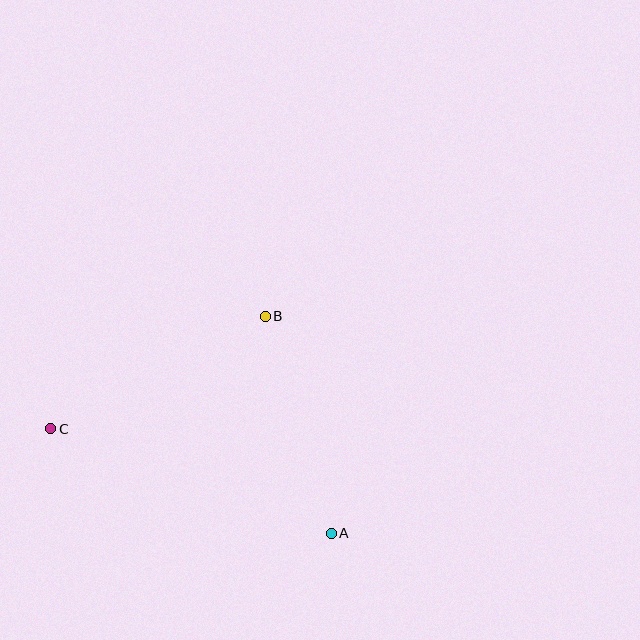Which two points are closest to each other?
Points A and B are closest to each other.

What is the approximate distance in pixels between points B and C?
The distance between B and C is approximately 242 pixels.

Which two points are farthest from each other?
Points A and C are farthest from each other.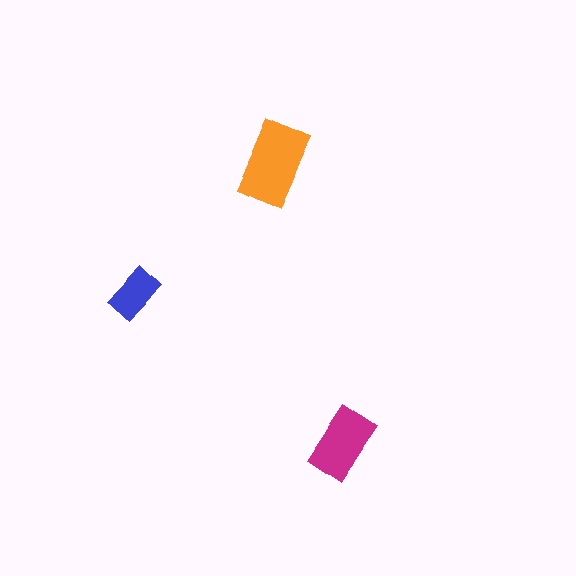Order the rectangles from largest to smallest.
the orange one, the magenta one, the blue one.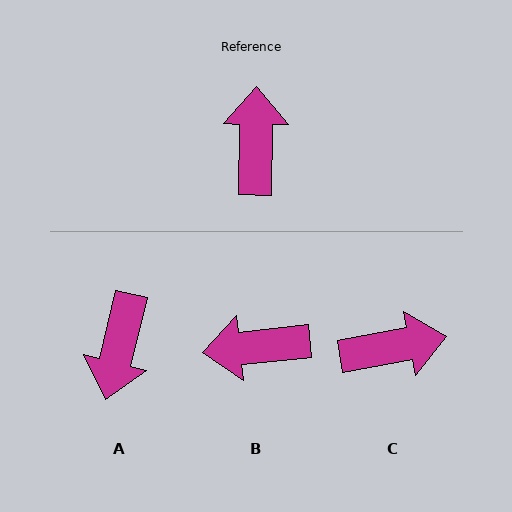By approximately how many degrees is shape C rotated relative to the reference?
Approximately 79 degrees clockwise.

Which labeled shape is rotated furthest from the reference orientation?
A, about 167 degrees away.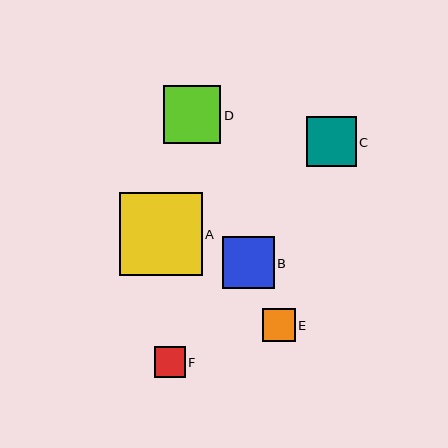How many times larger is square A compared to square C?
Square A is approximately 1.7 times the size of square C.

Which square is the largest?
Square A is the largest with a size of approximately 83 pixels.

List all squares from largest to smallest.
From largest to smallest: A, D, B, C, E, F.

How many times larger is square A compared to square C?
Square A is approximately 1.7 times the size of square C.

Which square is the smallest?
Square F is the smallest with a size of approximately 31 pixels.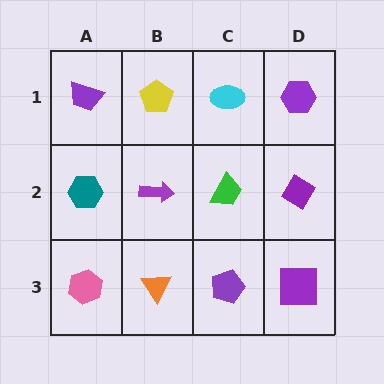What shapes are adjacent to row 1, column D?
A purple diamond (row 2, column D), a cyan ellipse (row 1, column C).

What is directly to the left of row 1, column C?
A yellow pentagon.